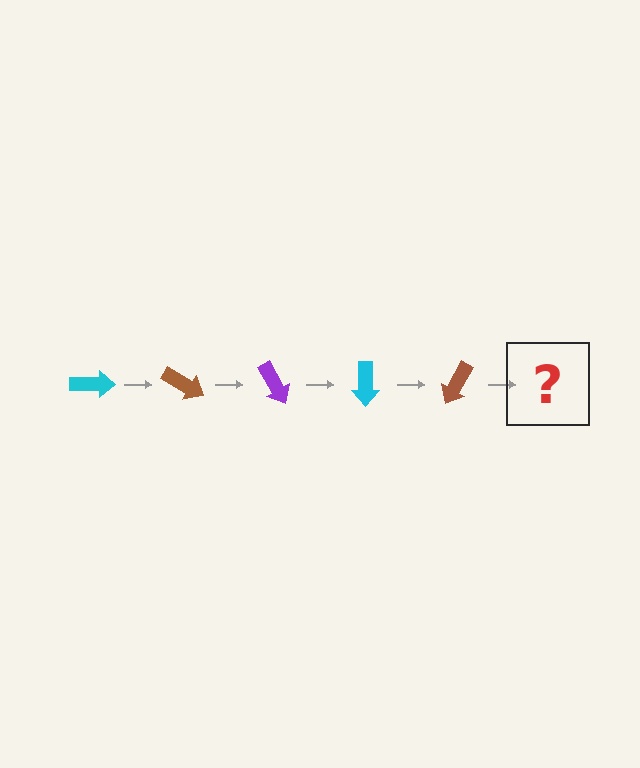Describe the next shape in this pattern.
It should be a purple arrow, rotated 150 degrees from the start.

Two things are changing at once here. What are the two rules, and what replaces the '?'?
The two rules are that it rotates 30 degrees each step and the color cycles through cyan, brown, and purple. The '?' should be a purple arrow, rotated 150 degrees from the start.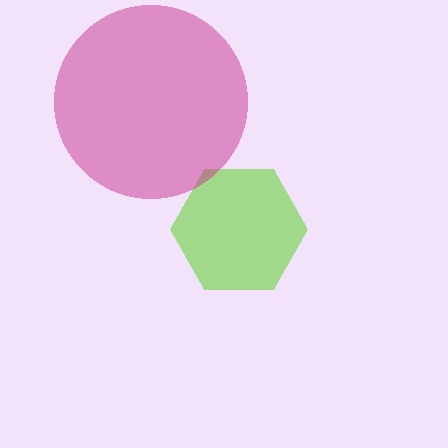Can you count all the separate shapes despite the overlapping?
Yes, there are 2 separate shapes.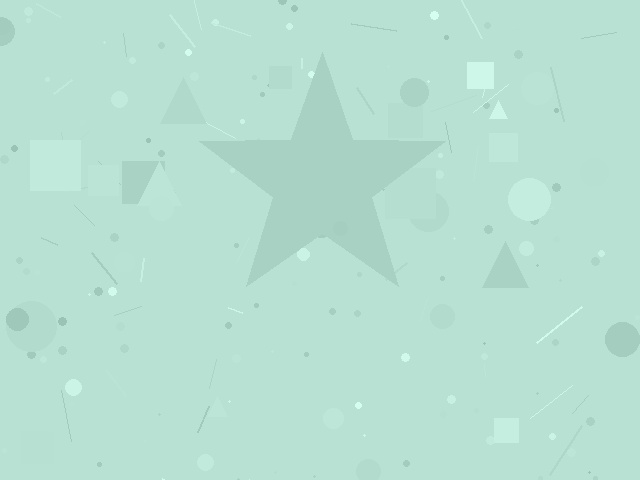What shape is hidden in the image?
A star is hidden in the image.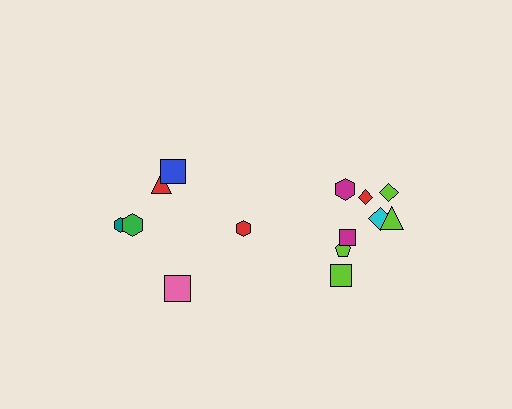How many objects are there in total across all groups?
There are 14 objects.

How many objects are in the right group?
There are 8 objects.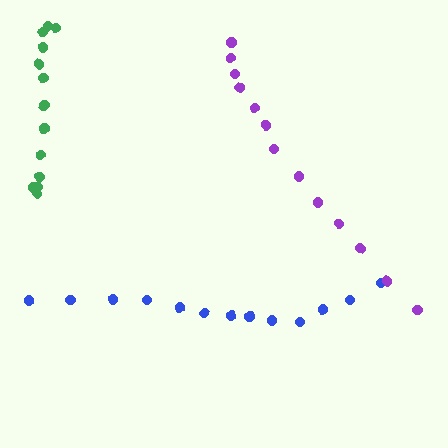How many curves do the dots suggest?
There are 3 distinct paths.